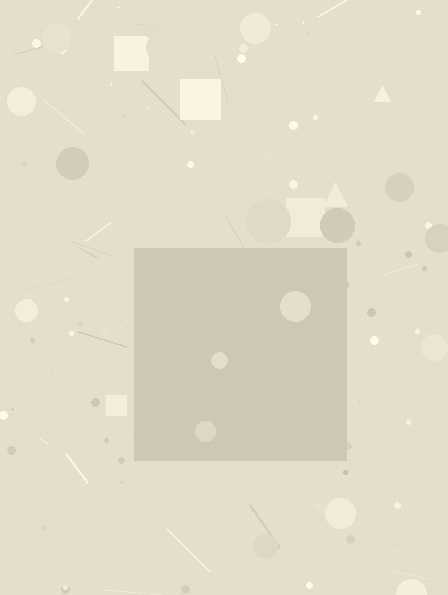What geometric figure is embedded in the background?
A square is embedded in the background.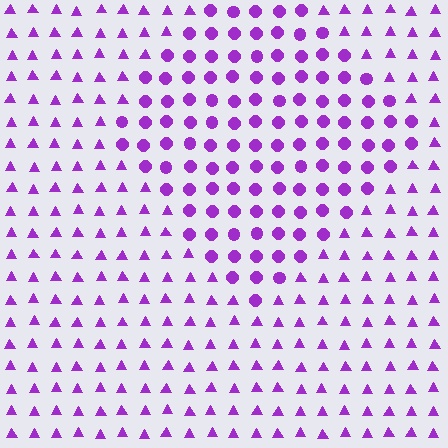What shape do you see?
I see a diamond.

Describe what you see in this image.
The image is filled with small purple elements arranged in a uniform grid. A diamond-shaped region contains circles, while the surrounding area contains triangles. The boundary is defined purely by the change in element shape.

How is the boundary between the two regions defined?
The boundary is defined by a change in element shape: circles inside vs. triangles outside. All elements share the same color and spacing.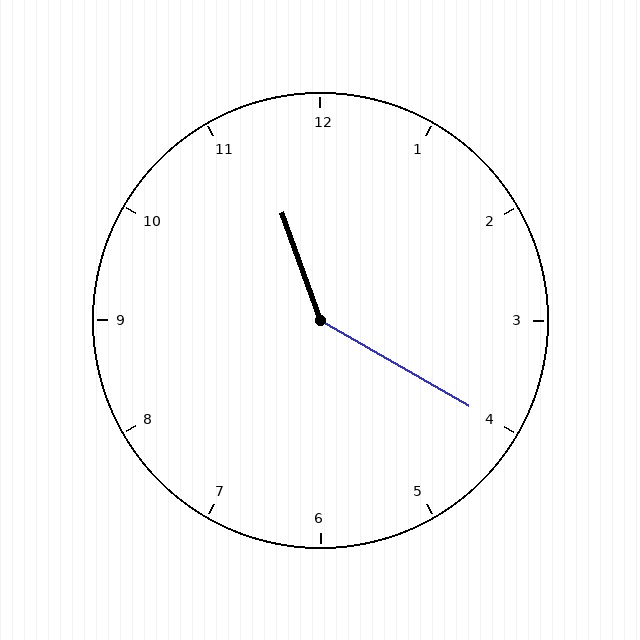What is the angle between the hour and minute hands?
Approximately 140 degrees.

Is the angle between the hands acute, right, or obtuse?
It is obtuse.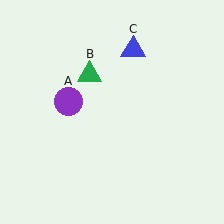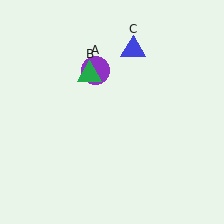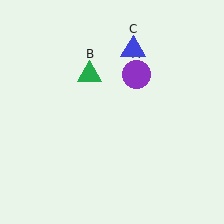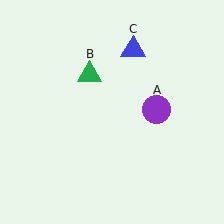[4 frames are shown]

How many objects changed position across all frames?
1 object changed position: purple circle (object A).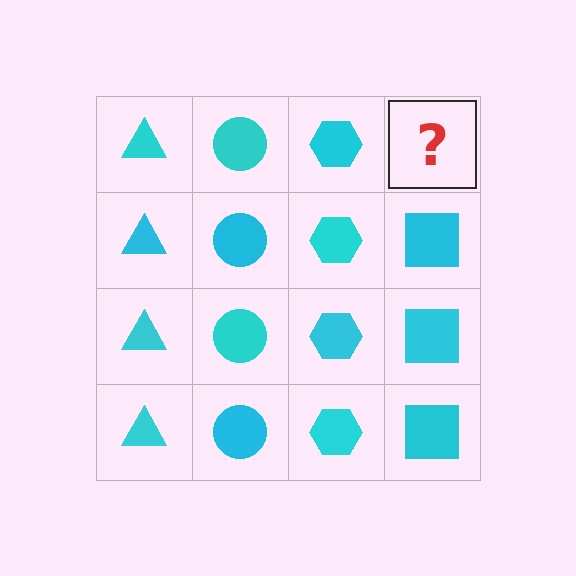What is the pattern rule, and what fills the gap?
The rule is that each column has a consistent shape. The gap should be filled with a cyan square.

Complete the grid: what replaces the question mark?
The question mark should be replaced with a cyan square.